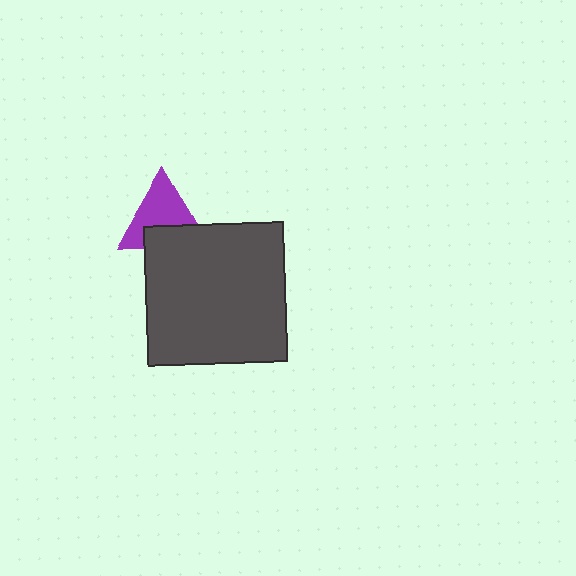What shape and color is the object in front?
The object in front is a dark gray square.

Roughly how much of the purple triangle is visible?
Most of it is visible (roughly 65%).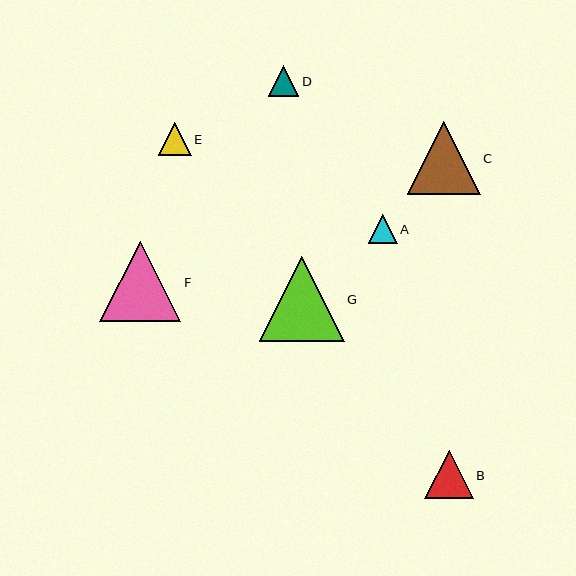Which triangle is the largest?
Triangle G is the largest with a size of approximately 85 pixels.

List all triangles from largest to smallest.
From largest to smallest: G, F, C, B, E, D, A.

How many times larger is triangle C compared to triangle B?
Triangle C is approximately 1.5 times the size of triangle B.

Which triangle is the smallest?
Triangle A is the smallest with a size of approximately 29 pixels.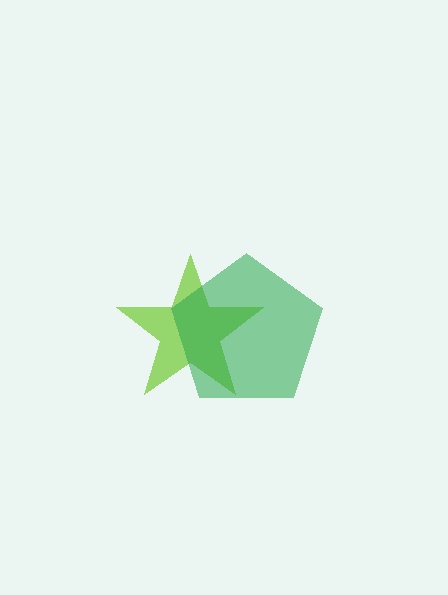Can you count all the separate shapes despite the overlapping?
Yes, there are 2 separate shapes.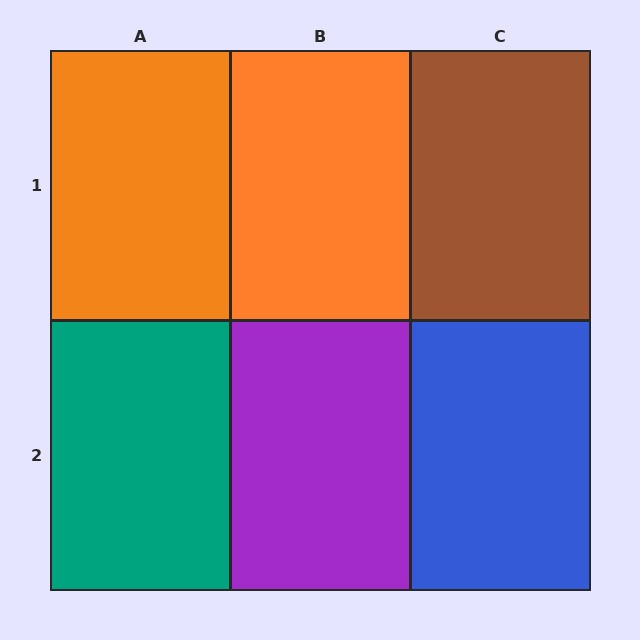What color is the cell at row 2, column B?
Purple.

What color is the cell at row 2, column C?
Blue.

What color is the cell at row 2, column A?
Teal.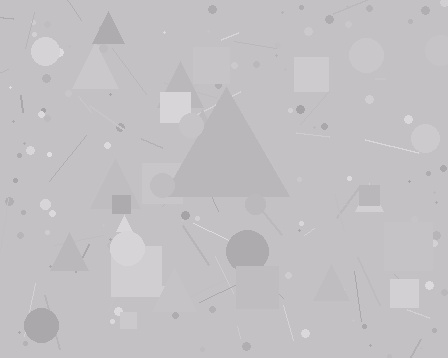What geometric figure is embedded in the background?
A triangle is embedded in the background.